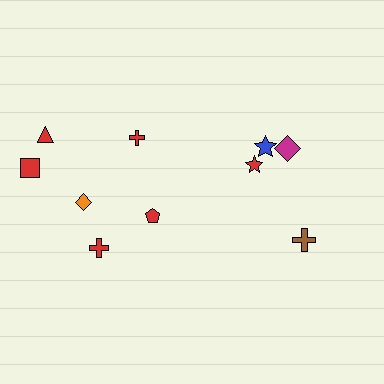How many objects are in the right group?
There are 4 objects.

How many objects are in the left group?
There are 6 objects.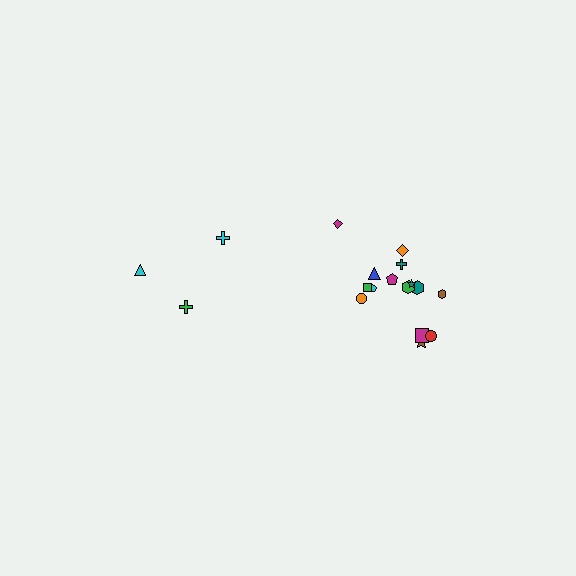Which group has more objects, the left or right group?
The right group.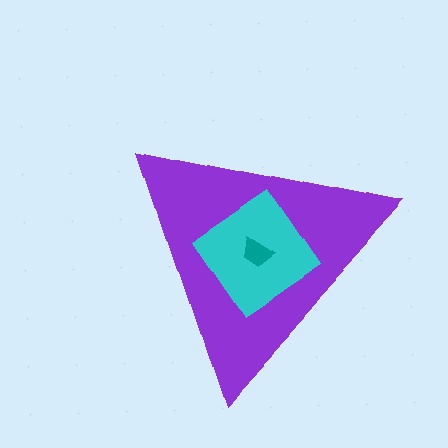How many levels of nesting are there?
3.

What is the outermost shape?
The purple triangle.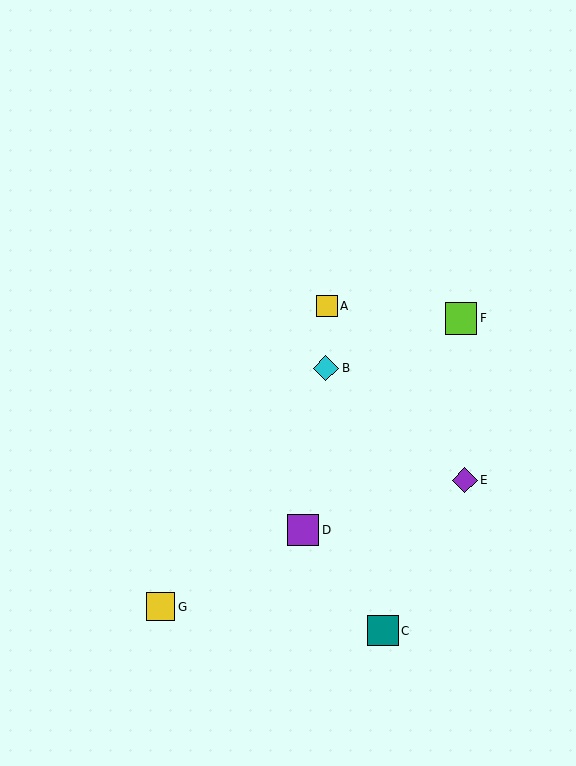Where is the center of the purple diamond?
The center of the purple diamond is at (465, 480).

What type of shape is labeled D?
Shape D is a purple square.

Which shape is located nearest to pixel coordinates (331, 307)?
The yellow square (labeled A) at (327, 306) is nearest to that location.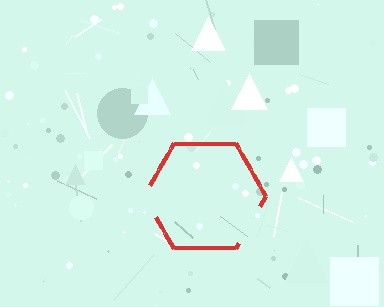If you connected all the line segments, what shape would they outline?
They would outline a hexagon.